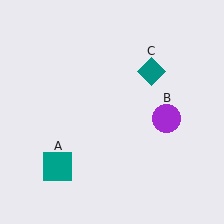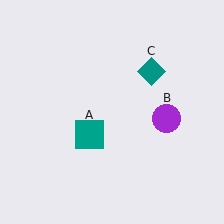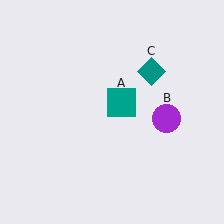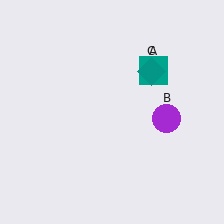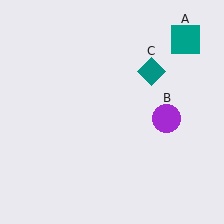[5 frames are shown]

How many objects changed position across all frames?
1 object changed position: teal square (object A).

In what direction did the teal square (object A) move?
The teal square (object A) moved up and to the right.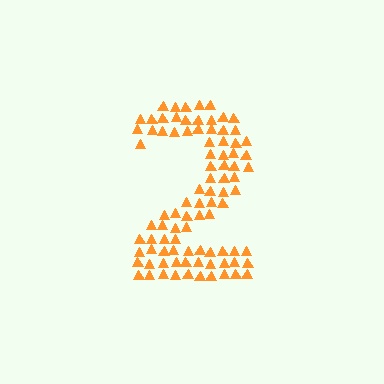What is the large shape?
The large shape is the digit 2.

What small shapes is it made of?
It is made of small triangles.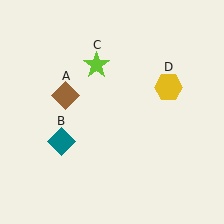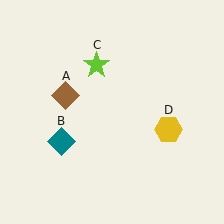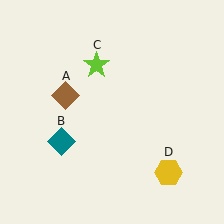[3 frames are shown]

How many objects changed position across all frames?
1 object changed position: yellow hexagon (object D).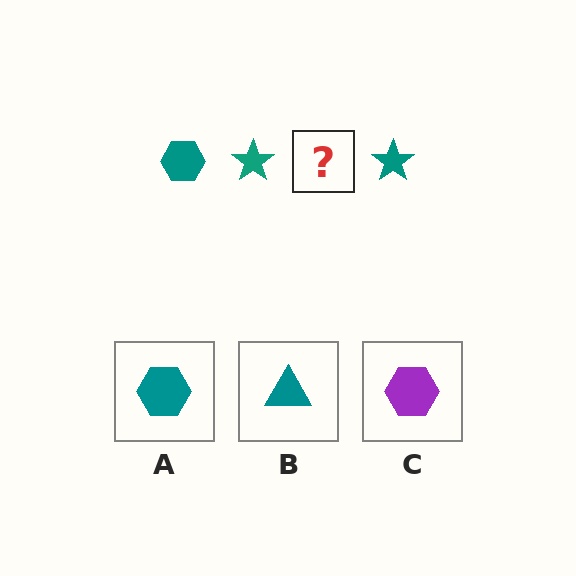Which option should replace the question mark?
Option A.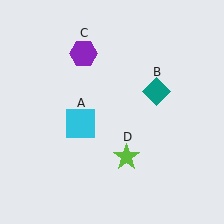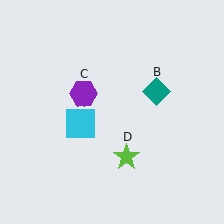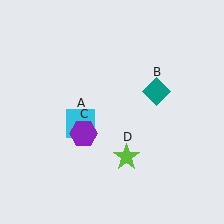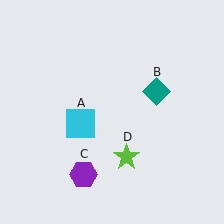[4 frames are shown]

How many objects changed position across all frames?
1 object changed position: purple hexagon (object C).